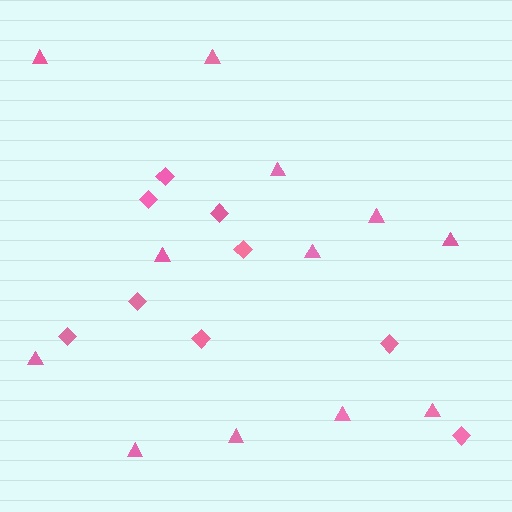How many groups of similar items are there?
There are 2 groups: one group of diamonds (9) and one group of triangles (12).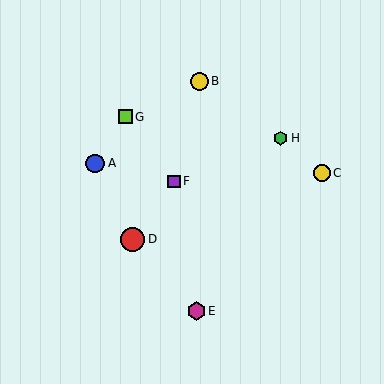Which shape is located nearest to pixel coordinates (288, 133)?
The green hexagon (labeled H) at (281, 138) is nearest to that location.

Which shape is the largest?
The red circle (labeled D) is the largest.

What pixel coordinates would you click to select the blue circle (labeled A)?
Click at (95, 163) to select the blue circle A.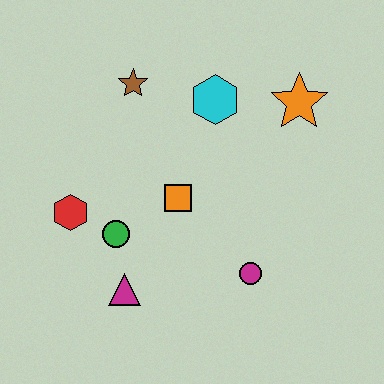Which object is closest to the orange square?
The green circle is closest to the orange square.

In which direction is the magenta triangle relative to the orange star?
The magenta triangle is below the orange star.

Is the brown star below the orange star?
No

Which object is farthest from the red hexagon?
The orange star is farthest from the red hexagon.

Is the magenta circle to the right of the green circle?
Yes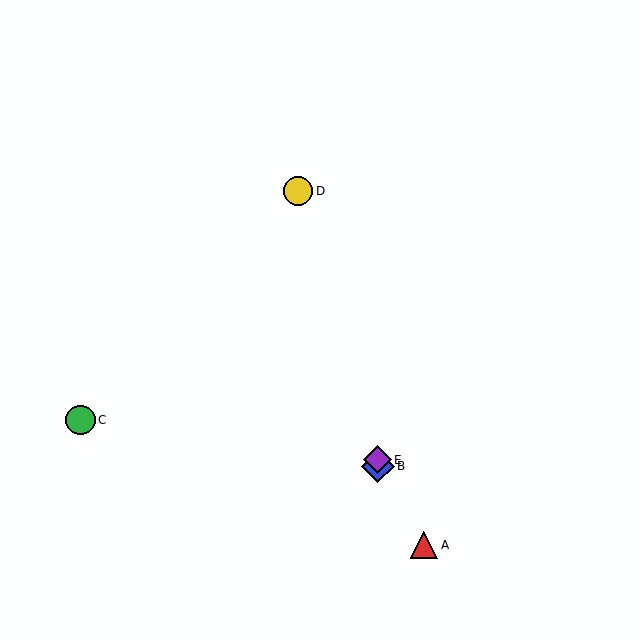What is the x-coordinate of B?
Object B is at x≈378.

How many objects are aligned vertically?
2 objects (B, E) are aligned vertically.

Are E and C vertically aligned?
No, E is at x≈378 and C is at x≈81.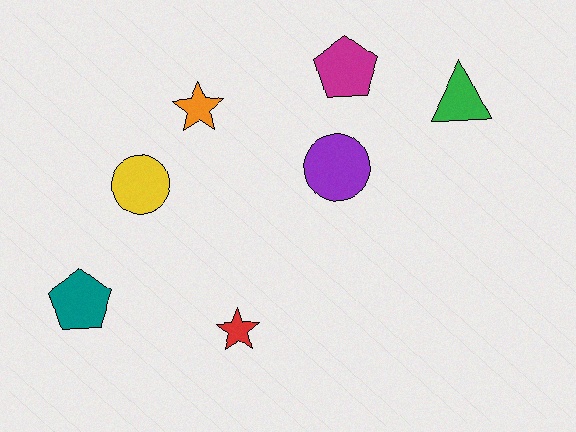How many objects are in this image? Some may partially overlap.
There are 7 objects.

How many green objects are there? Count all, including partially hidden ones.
There is 1 green object.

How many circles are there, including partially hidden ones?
There are 2 circles.